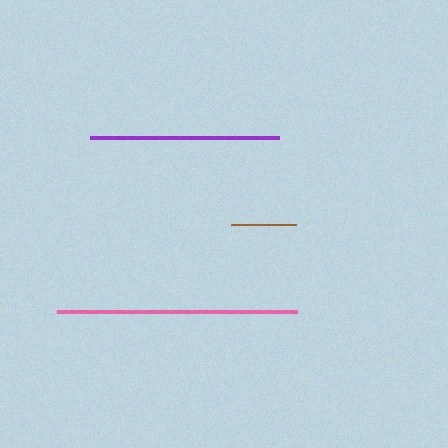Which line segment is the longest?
The pink line is the longest at approximately 240 pixels.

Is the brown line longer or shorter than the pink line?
The pink line is longer than the brown line.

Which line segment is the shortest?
The brown line is the shortest at approximately 65 pixels.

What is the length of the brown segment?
The brown segment is approximately 65 pixels long.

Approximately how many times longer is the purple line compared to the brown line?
The purple line is approximately 2.9 times the length of the brown line.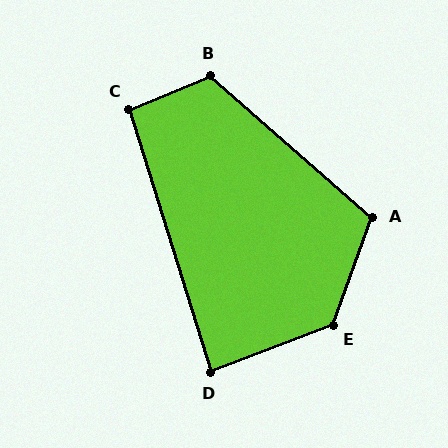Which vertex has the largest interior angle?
E, at approximately 131 degrees.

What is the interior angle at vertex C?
Approximately 95 degrees (obtuse).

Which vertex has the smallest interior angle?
D, at approximately 86 degrees.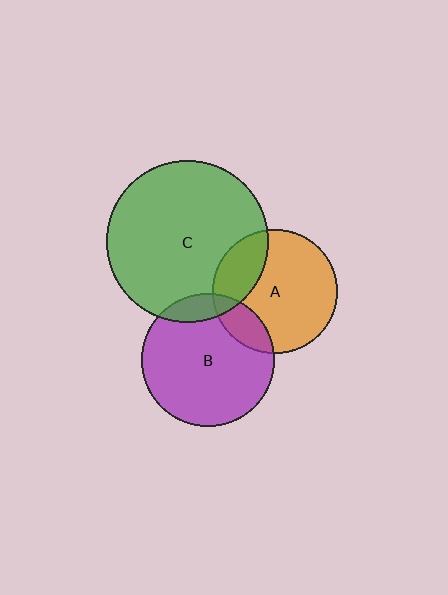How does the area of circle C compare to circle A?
Approximately 1.7 times.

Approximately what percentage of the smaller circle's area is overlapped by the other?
Approximately 25%.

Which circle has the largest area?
Circle C (green).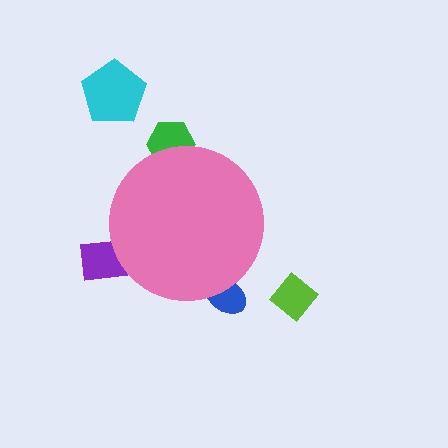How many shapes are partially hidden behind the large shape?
3 shapes are partially hidden.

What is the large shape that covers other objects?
A pink circle.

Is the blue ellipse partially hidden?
Yes, the blue ellipse is partially hidden behind the pink circle.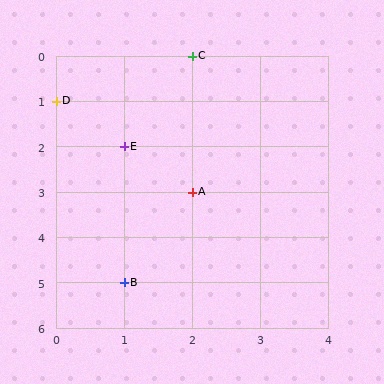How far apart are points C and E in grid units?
Points C and E are 1 column and 2 rows apart (about 2.2 grid units diagonally).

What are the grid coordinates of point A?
Point A is at grid coordinates (2, 3).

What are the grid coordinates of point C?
Point C is at grid coordinates (2, 0).